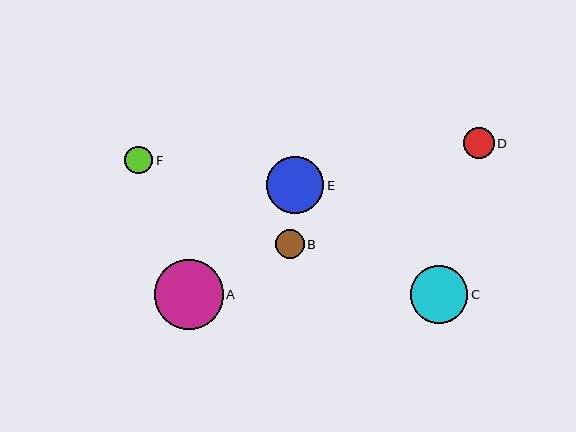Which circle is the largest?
Circle A is the largest with a size of approximately 69 pixels.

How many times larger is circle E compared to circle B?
Circle E is approximately 2.0 times the size of circle B.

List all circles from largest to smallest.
From largest to smallest: A, C, E, D, B, F.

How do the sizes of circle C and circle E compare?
Circle C and circle E are approximately the same size.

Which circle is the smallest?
Circle F is the smallest with a size of approximately 28 pixels.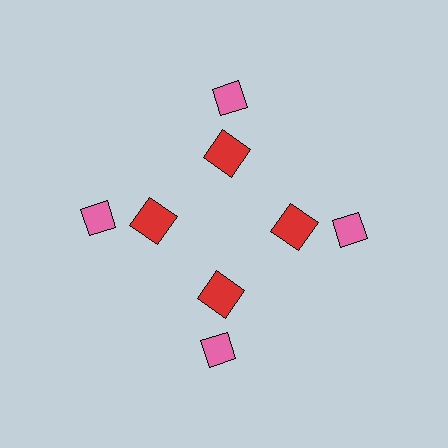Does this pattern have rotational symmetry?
Yes, this pattern has 4-fold rotational symmetry. It looks the same after rotating 90 degrees around the center.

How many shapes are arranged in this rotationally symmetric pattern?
There are 8 shapes, arranged in 4 groups of 2.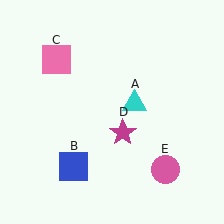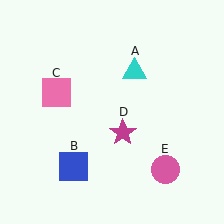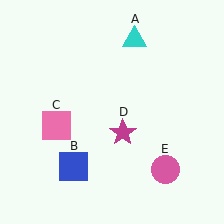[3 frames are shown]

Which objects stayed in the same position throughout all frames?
Blue square (object B) and magenta star (object D) and pink circle (object E) remained stationary.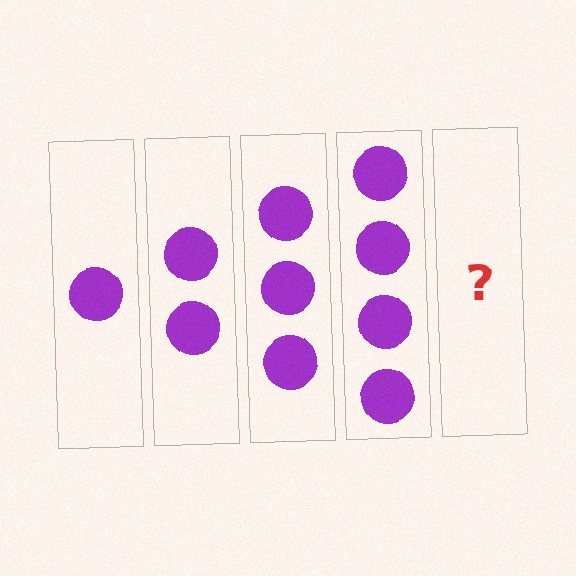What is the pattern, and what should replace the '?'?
The pattern is that each step adds one more circle. The '?' should be 5 circles.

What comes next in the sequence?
The next element should be 5 circles.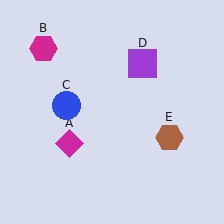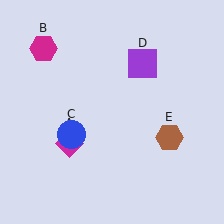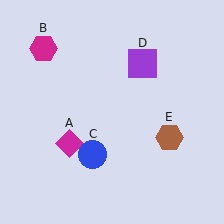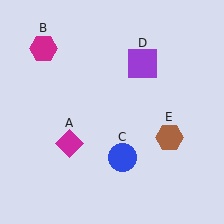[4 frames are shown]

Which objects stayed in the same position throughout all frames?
Magenta diamond (object A) and magenta hexagon (object B) and purple square (object D) and brown hexagon (object E) remained stationary.